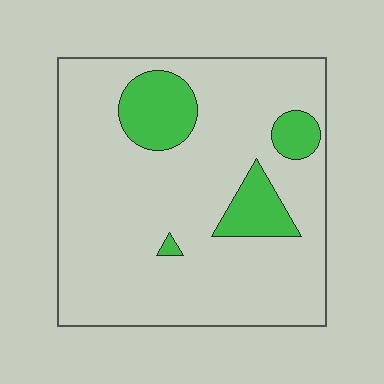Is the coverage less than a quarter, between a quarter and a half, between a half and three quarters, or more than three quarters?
Less than a quarter.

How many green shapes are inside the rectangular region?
4.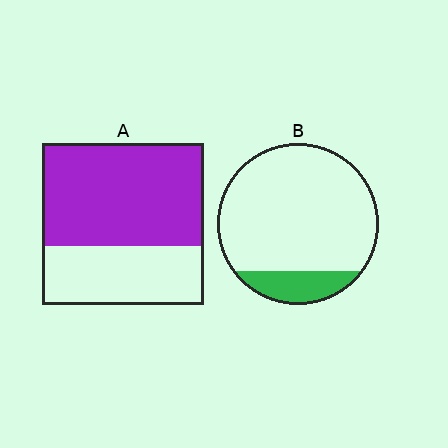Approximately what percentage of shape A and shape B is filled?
A is approximately 65% and B is approximately 15%.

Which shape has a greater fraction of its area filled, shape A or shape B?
Shape A.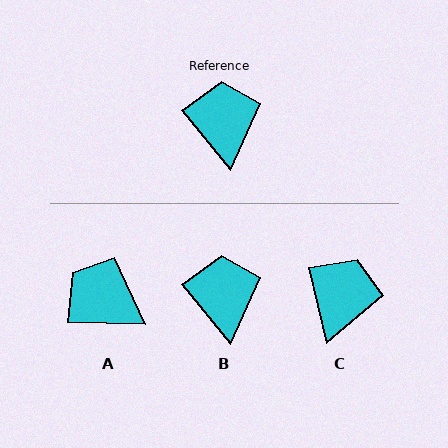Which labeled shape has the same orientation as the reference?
B.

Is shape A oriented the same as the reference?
No, it is off by about 49 degrees.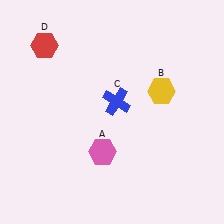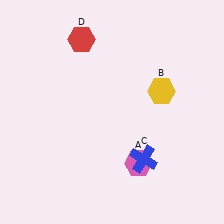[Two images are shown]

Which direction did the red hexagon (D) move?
The red hexagon (D) moved right.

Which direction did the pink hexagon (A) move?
The pink hexagon (A) moved right.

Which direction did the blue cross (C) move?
The blue cross (C) moved down.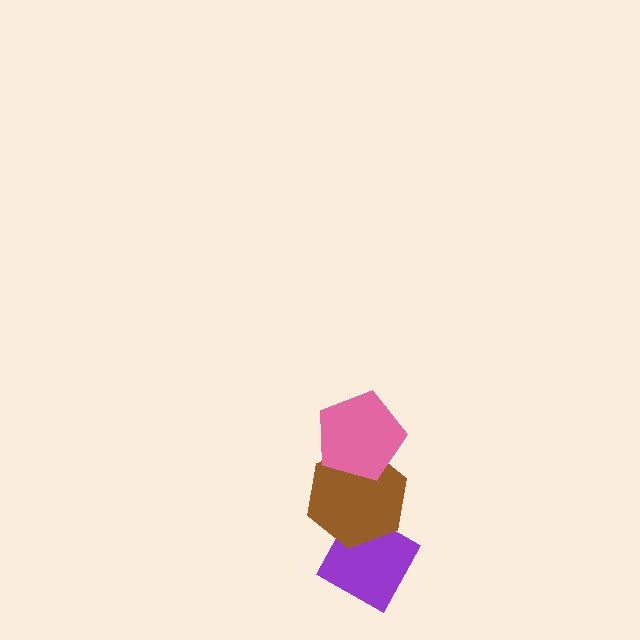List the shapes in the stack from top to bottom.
From top to bottom: the pink pentagon, the brown hexagon, the purple diamond.